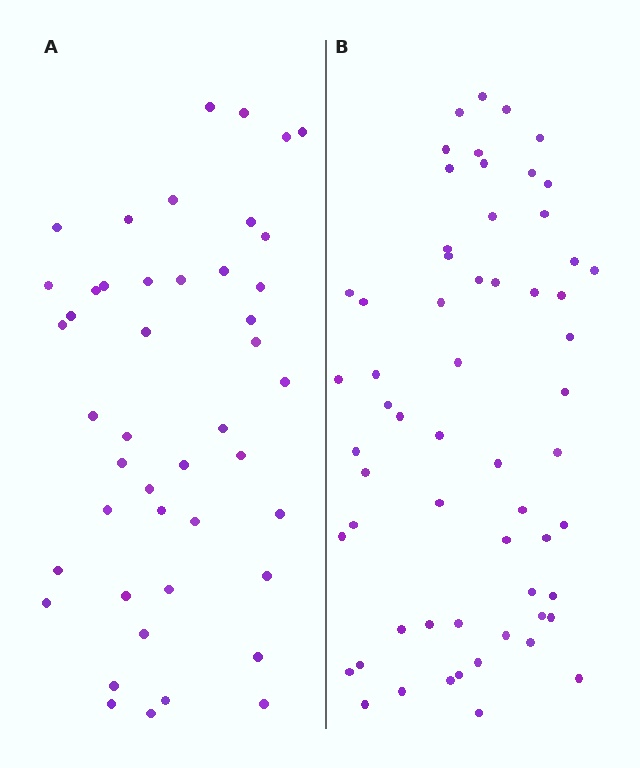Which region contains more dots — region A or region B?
Region B (the right region) has more dots.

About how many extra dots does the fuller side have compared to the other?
Region B has approximately 15 more dots than region A.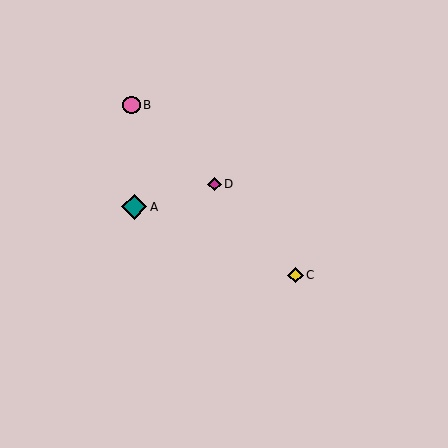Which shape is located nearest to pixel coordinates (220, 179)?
The magenta diamond (labeled D) at (215, 184) is nearest to that location.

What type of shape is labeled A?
Shape A is a teal diamond.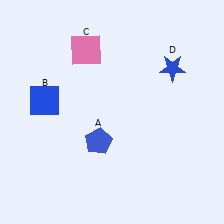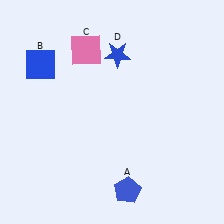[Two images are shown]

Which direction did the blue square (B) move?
The blue square (B) moved up.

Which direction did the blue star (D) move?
The blue star (D) moved left.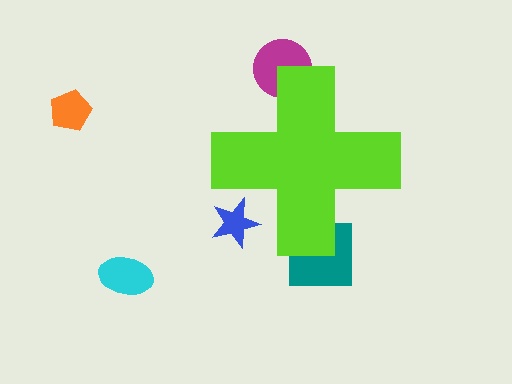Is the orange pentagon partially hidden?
No, the orange pentagon is fully visible.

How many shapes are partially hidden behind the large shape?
3 shapes are partially hidden.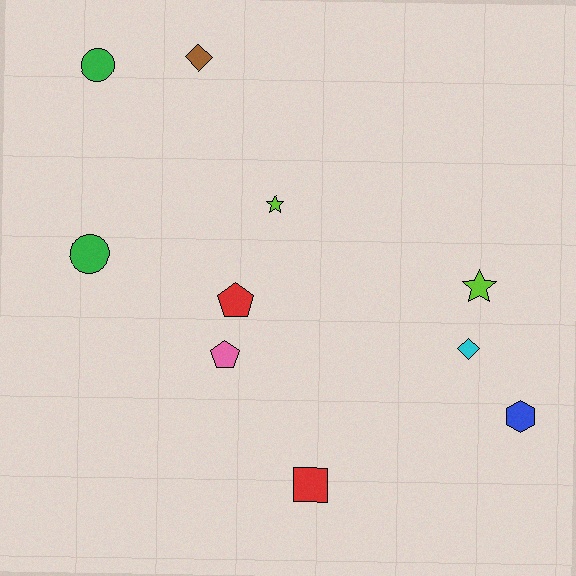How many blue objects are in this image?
There is 1 blue object.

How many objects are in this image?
There are 10 objects.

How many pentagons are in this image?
There are 2 pentagons.